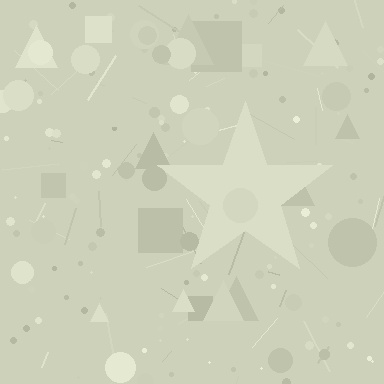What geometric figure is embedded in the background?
A star is embedded in the background.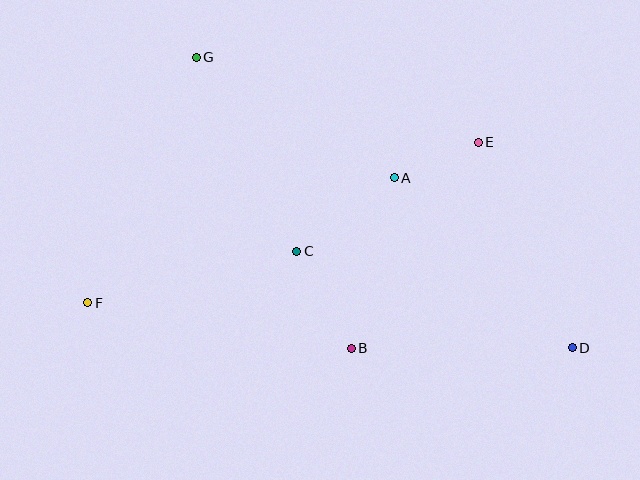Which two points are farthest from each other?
Points D and F are farthest from each other.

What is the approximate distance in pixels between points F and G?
The distance between F and G is approximately 269 pixels.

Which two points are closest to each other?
Points A and E are closest to each other.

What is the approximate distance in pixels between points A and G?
The distance between A and G is approximately 232 pixels.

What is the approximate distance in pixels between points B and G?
The distance between B and G is approximately 330 pixels.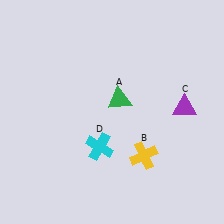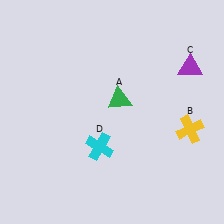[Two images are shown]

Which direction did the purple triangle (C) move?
The purple triangle (C) moved up.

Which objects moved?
The objects that moved are: the yellow cross (B), the purple triangle (C).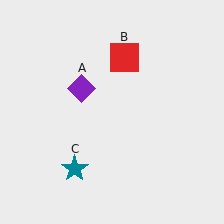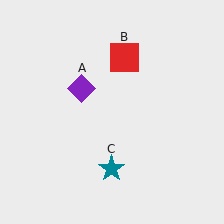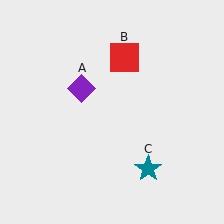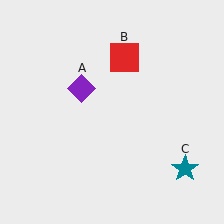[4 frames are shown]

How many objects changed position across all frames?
1 object changed position: teal star (object C).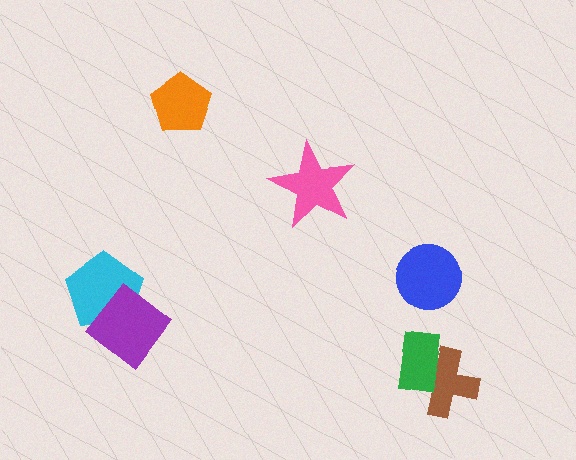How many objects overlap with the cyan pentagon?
1 object overlaps with the cyan pentagon.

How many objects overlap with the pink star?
0 objects overlap with the pink star.